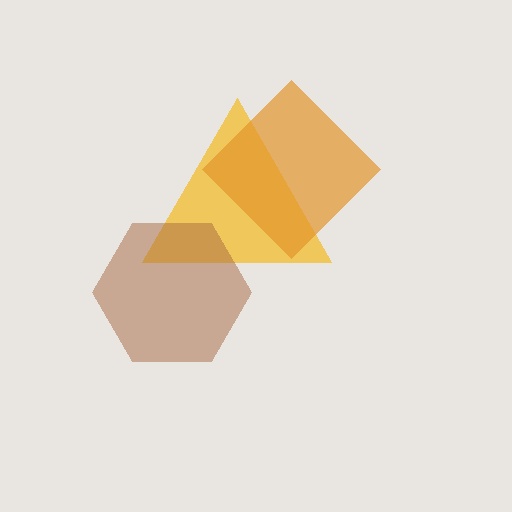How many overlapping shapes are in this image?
There are 3 overlapping shapes in the image.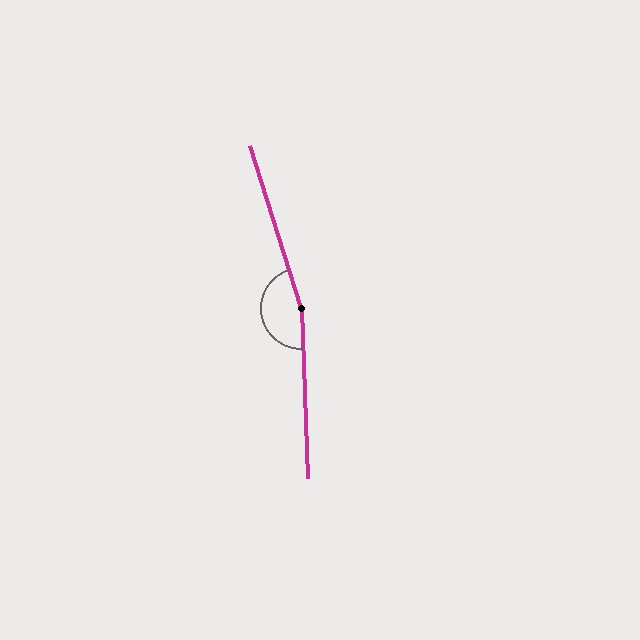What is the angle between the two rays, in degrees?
Approximately 164 degrees.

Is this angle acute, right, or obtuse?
It is obtuse.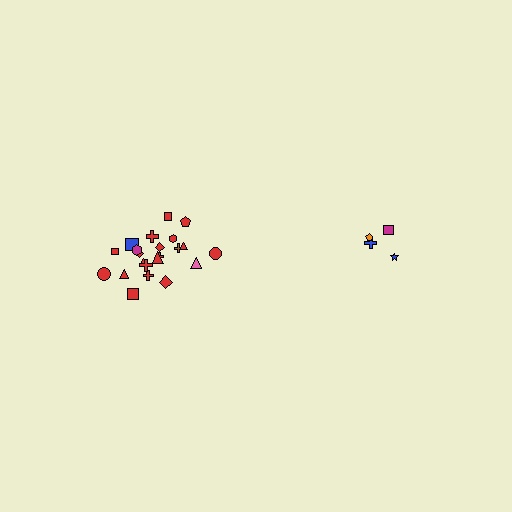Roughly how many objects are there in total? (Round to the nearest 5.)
Roughly 25 objects in total.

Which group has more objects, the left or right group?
The left group.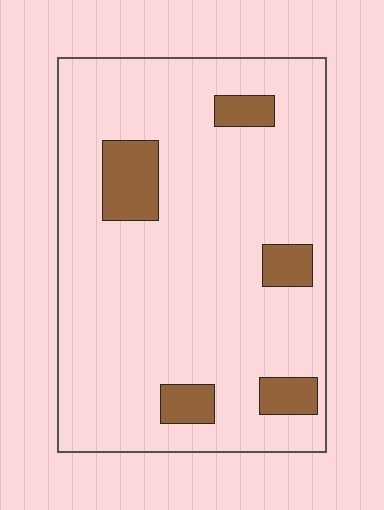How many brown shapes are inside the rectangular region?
5.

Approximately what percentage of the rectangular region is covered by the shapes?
Approximately 10%.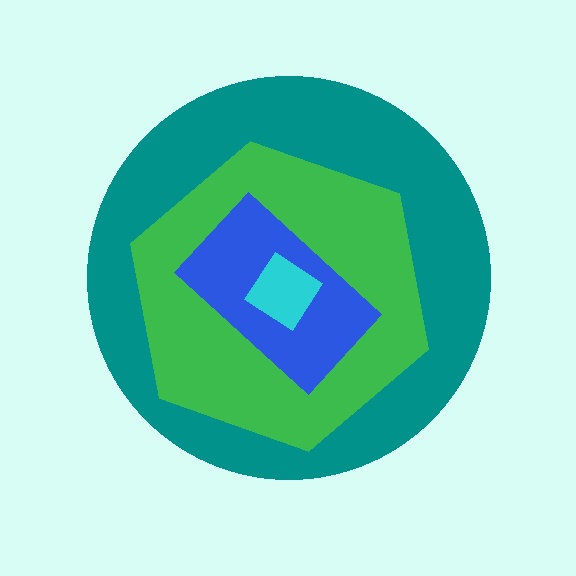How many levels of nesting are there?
4.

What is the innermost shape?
The cyan diamond.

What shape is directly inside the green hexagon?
The blue rectangle.